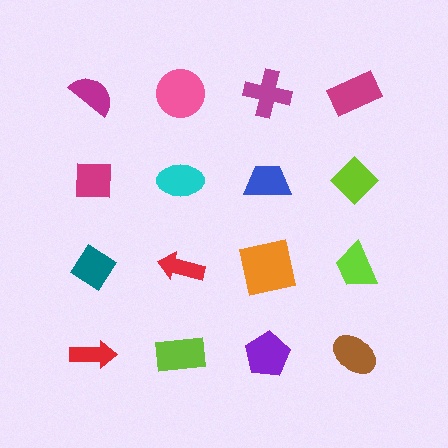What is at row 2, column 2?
A cyan ellipse.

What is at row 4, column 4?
A brown ellipse.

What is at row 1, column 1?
A magenta semicircle.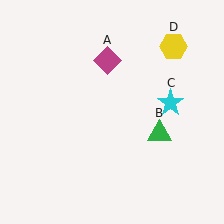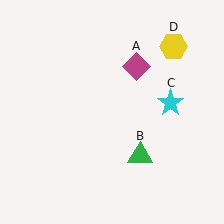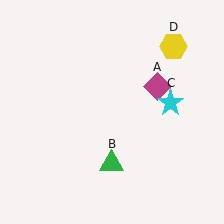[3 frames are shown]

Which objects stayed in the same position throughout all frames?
Cyan star (object C) and yellow hexagon (object D) remained stationary.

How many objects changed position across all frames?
2 objects changed position: magenta diamond (object A), green triangle (object B).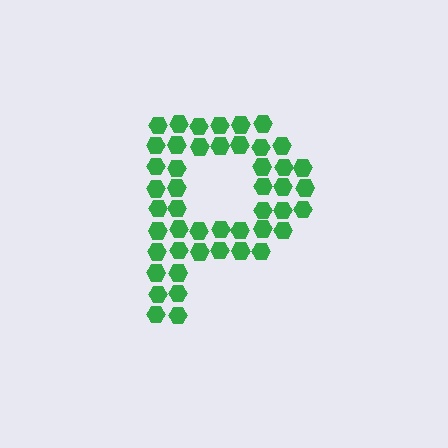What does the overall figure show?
The overall figure shows the letter P.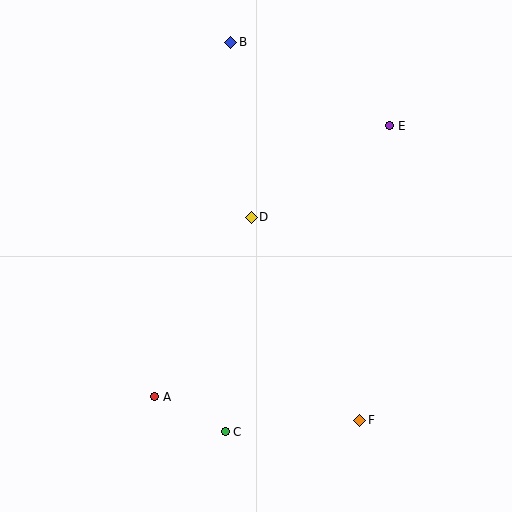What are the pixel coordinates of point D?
Point D is at (251, 217).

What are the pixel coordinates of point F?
Point F is at (360, 420).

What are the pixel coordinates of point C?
Point C is at (225, 432).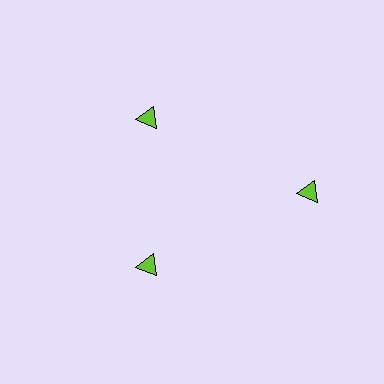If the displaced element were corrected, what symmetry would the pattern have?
It would have 3-fold rotational symmetry — the pattern would map onto itself every 120 degrees.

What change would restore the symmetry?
The symmetry would be restored by moving it inward, back onto the ring so that all 3 triangles sit at equal angles and equal distance from the center.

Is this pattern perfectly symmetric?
No. The 3 lime triangles are arranged in a ring, but one element near the 3 o'clock position is pushed outward from the center, breaking the 3-fold rotational symmetry.